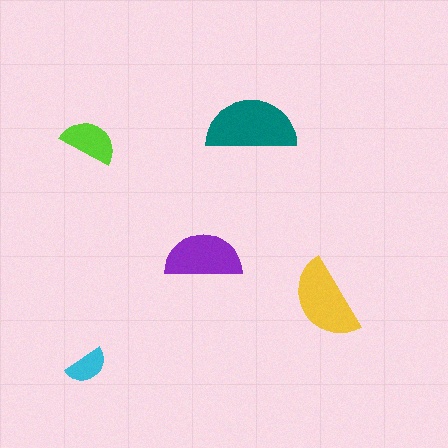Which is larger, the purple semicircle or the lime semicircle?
The purple one.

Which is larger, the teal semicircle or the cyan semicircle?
The teal one.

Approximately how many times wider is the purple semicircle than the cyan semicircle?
About 2 times wider.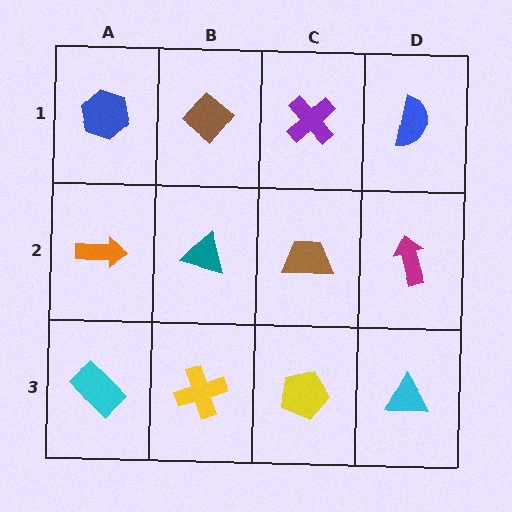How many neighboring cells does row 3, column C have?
3.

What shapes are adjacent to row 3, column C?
A brown trapezoid (row 2, column C), a yellow cross (row 3, column B), a cyan triangle (row 3, column D).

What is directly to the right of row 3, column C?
A cyan triangle.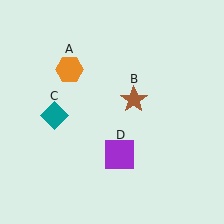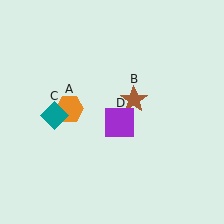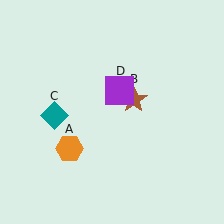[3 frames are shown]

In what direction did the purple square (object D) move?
The purple square (object D) moved up.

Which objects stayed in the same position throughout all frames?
Brown star (object B) and teal diamond (object C) remained stationary.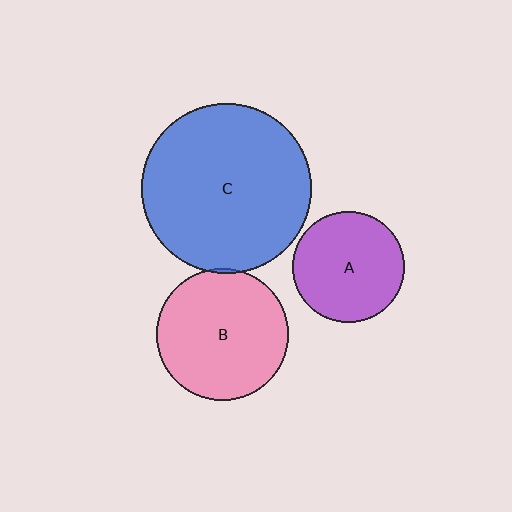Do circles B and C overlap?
Yes.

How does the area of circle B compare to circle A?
Approximately 1.4 times.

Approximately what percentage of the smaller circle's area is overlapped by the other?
Approximately 5%.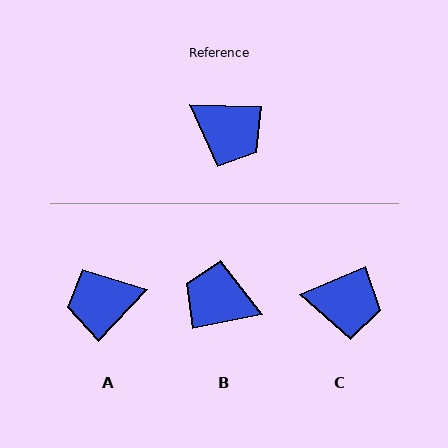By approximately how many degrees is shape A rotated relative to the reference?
Approximately 132 degrees clockwise.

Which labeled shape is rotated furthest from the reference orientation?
B, about 167 degrees away.